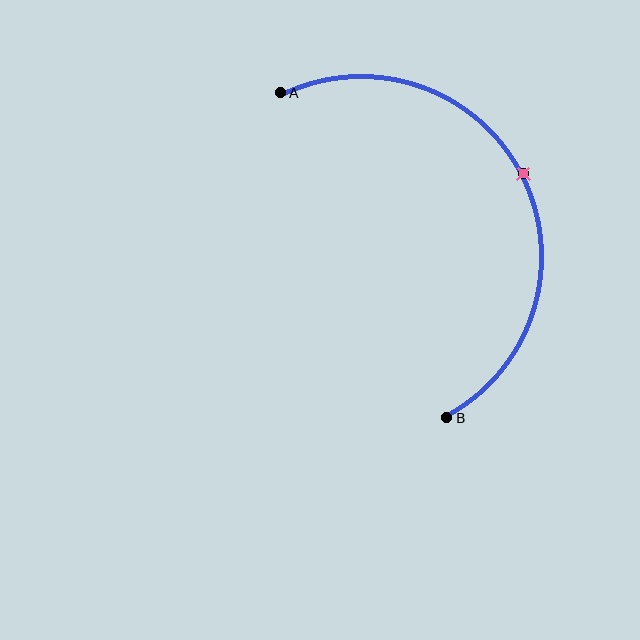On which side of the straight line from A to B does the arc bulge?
The arc bulges to the right of the straight line connecting A and B.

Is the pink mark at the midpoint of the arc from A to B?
Yes. The pink mark lies on the arc at equal arc-length from both A and B — it is the arc midpoint.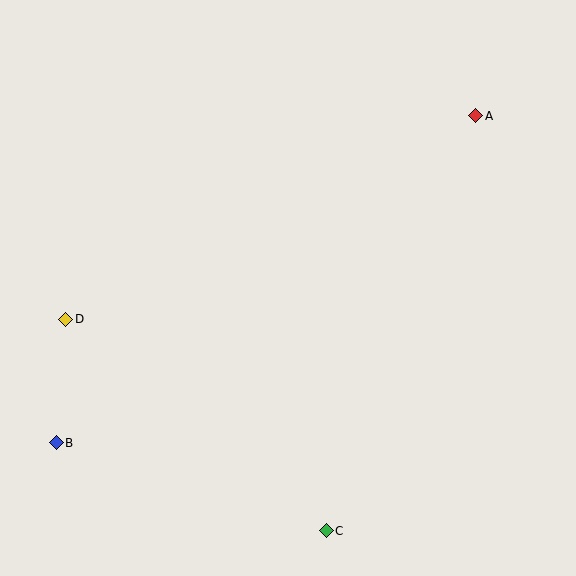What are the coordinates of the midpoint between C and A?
The midpoint between C and A is at (401, 323).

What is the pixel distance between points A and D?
The distance between A and D is 458 pixels.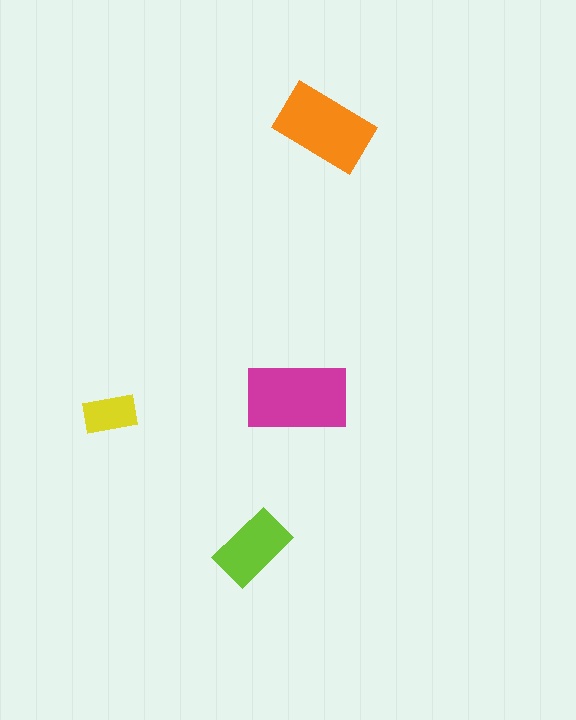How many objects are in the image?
There are 4 objects in the image.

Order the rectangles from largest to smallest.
the magenta one, the orange one, the lime one, the yellow one.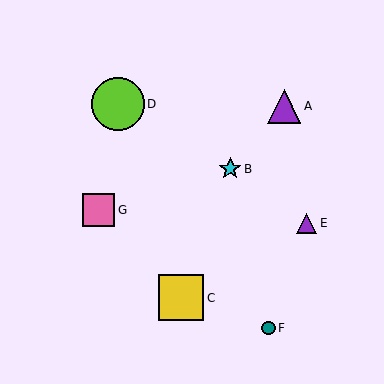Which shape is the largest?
The lime circle (labeled D) is the largest.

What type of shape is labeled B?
Shape B is a cyan star.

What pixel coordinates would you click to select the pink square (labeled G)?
Click at (98, 210) to select the pink square G.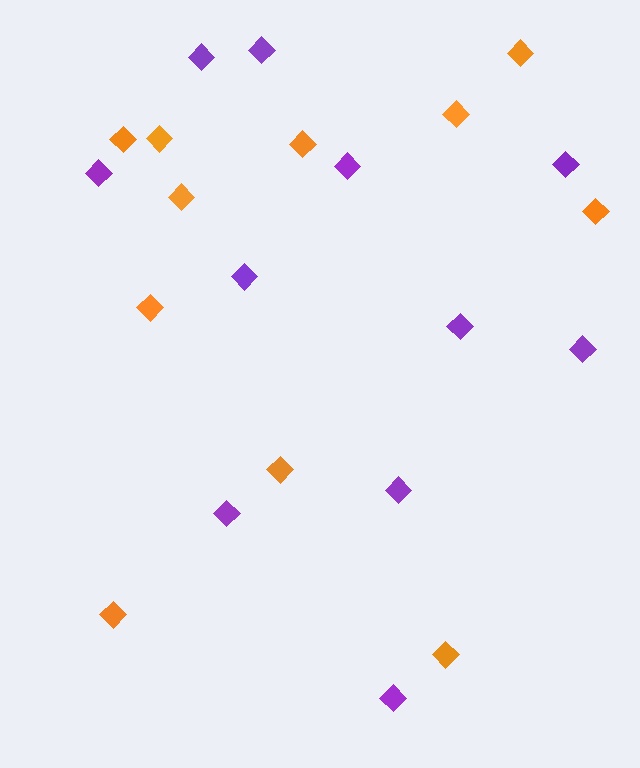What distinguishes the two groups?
There are 2 groups: one group of purple diamonds (11) and one group of orange diamonds (11).